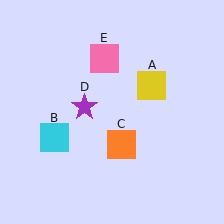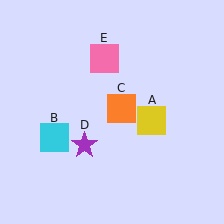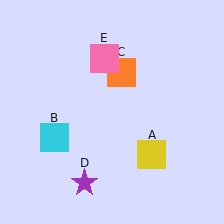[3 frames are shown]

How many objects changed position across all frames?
3 objects changed position: yellow square (object A), orange square (object C), purple star (object D).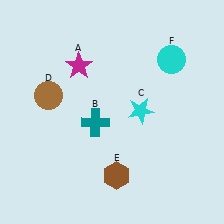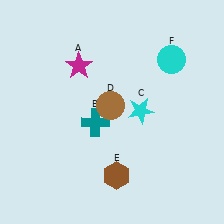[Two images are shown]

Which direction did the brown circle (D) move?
The brown circle (D) moved right.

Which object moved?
The brown circle (D) moved right.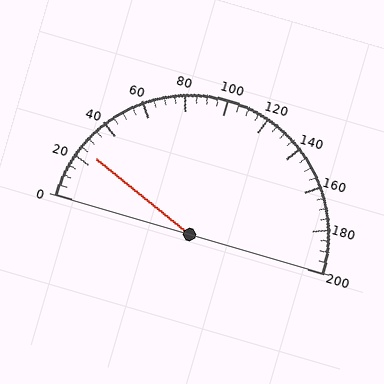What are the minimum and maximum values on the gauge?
The gauge ranges from 0 to 200.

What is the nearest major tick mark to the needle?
The nearest major tick mark is 20.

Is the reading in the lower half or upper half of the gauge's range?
The reading is in the lower half of the range (0 to 200).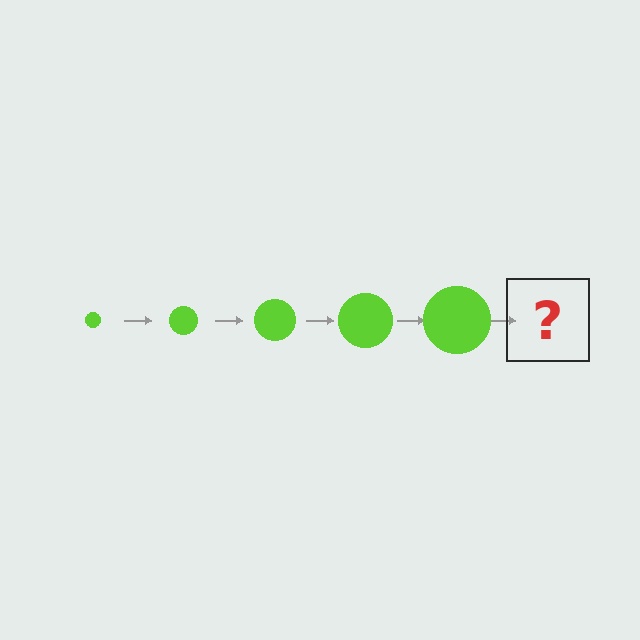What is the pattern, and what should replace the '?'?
The pattern is that the circle gets progressively larger each step. The '?' should be a lime circle, larger than the previous one.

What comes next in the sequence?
The next element should be a lime circle, larger than the previous one.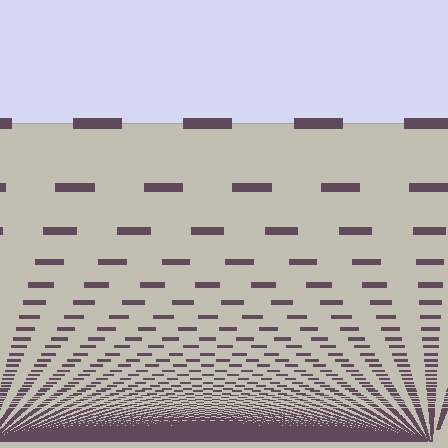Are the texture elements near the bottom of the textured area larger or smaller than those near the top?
Smaller. The gradient is inverted — elements near the bottom are smaller and denser.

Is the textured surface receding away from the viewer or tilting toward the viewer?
The surface appears to tilt toward the viewer. Texture elements get larger and sparser toward the top.